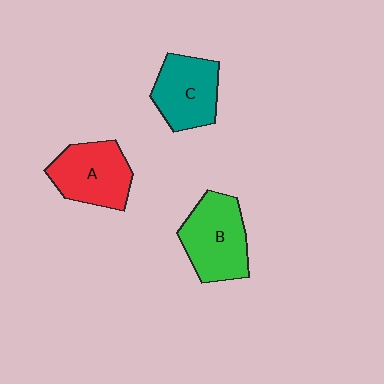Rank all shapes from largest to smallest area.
From largest to smallest: B (green), A (red), C (teal).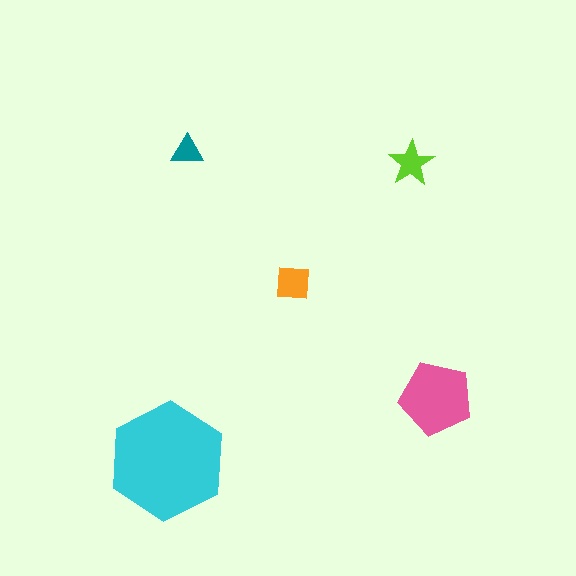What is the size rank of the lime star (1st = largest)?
4th.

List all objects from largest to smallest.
The cyan hexagon, the pink pentagon, the orange square, the lime star, the teal triangle.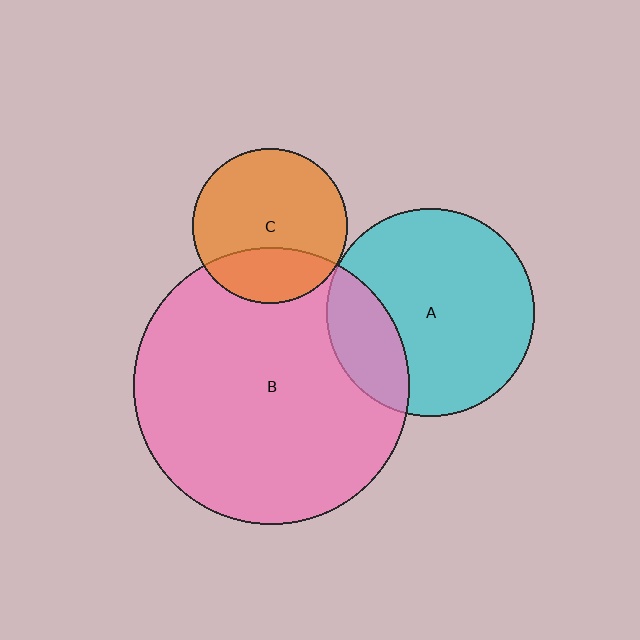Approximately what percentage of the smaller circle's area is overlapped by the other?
Approximately 20%.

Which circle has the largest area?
Circle B (pink).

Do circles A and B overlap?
Yes.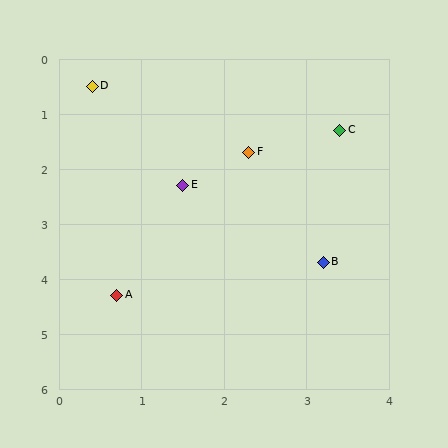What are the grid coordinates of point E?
Point E is at approximately (1.5, 2.3).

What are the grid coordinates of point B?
Point B is at approximately (3.2, 3.7).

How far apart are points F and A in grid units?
Points F and A are about 3.1 grid units apart.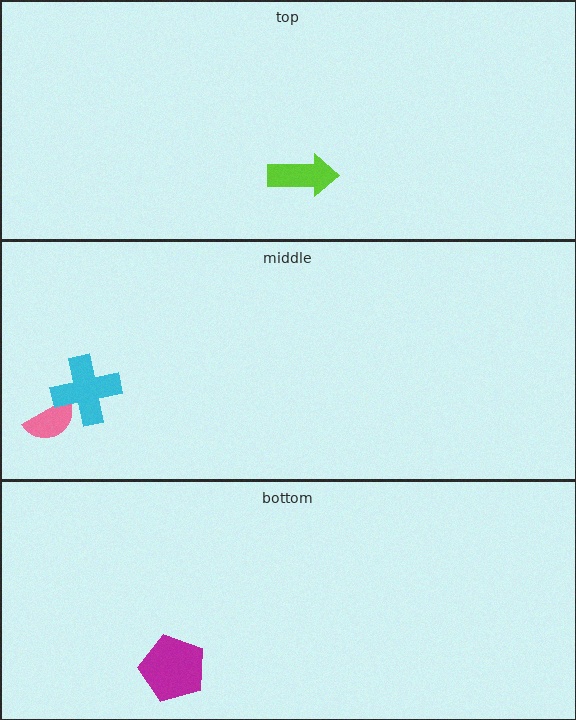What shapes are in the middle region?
The pink semicircle, the cyan cross.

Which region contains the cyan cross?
The middle region.